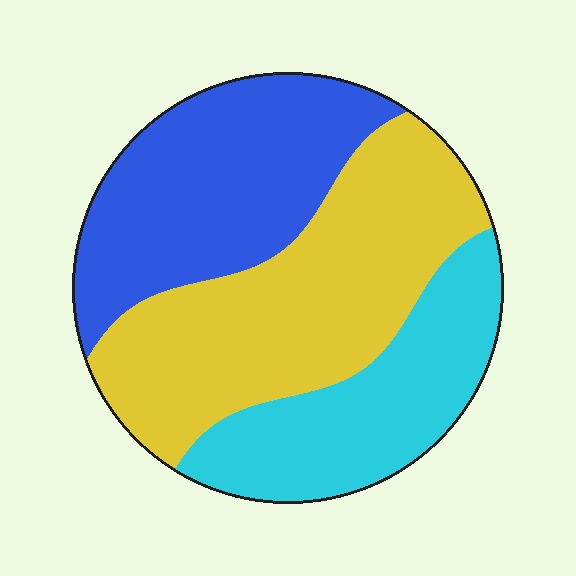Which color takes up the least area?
Cyan, at roughly 25%.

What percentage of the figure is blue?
Blue covers 33% of the figure.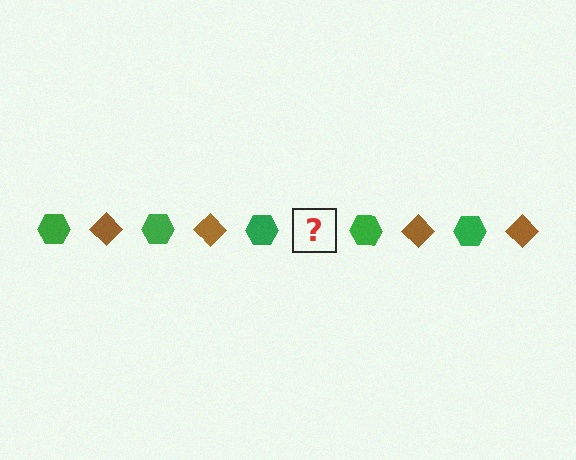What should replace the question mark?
The question mark should be replaced with a brown diamond.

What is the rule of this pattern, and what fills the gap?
The rule is that the pattern alternates between green hexagon and brown diamond. The gap should be filled with a brown diamond.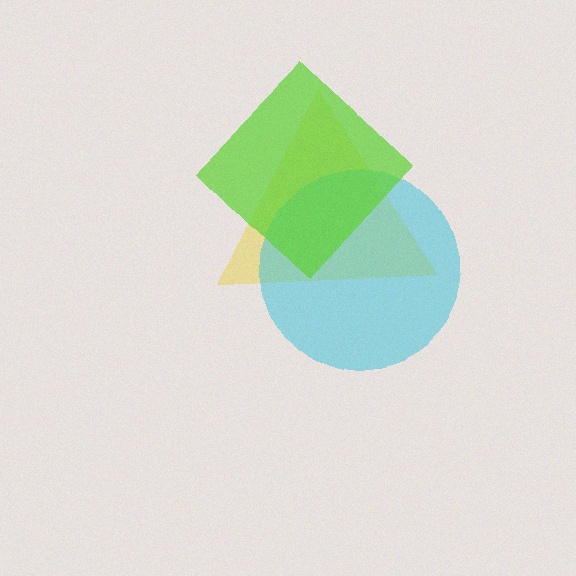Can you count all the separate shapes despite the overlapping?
Yes, there are 3 separate shapes.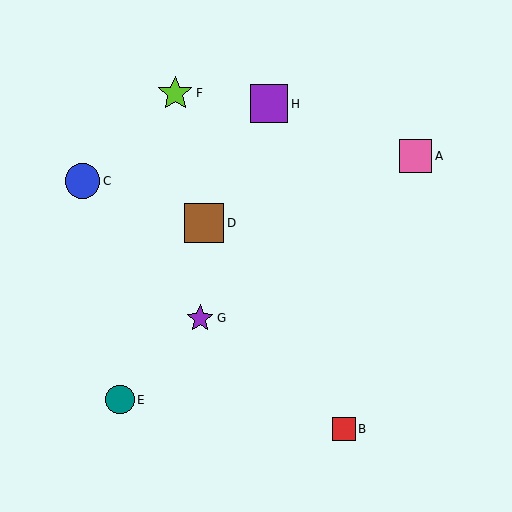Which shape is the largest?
The brown square (labeled D) is the largest.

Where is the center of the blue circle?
The center of the blue circle is at (83, 181).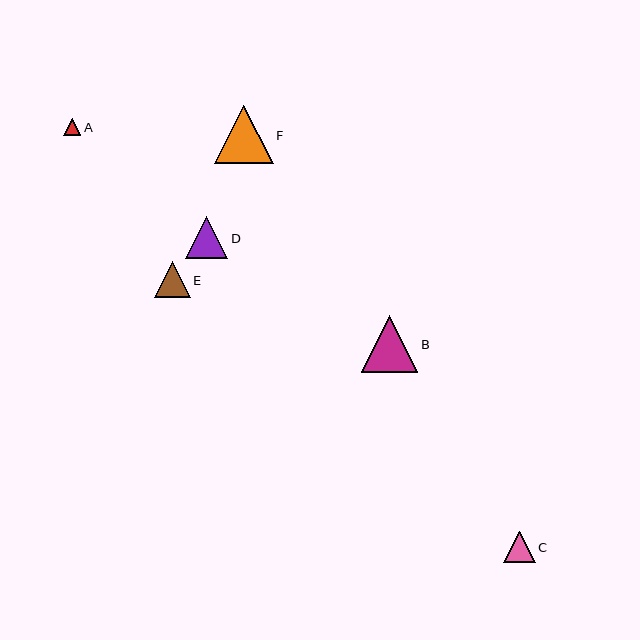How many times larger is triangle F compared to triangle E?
Triangle F is approximately 1.6 times the size of triangle E.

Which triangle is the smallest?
Triangle A is the smallest with a size of approximately 17 pixels.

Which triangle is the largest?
Triangle F is the largest with a size of approximately 58 pixels.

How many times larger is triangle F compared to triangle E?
Triangle F is approximately 1.6 times the size of triangle E.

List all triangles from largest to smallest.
From largest to smallest: F, B, D, E, C, A.